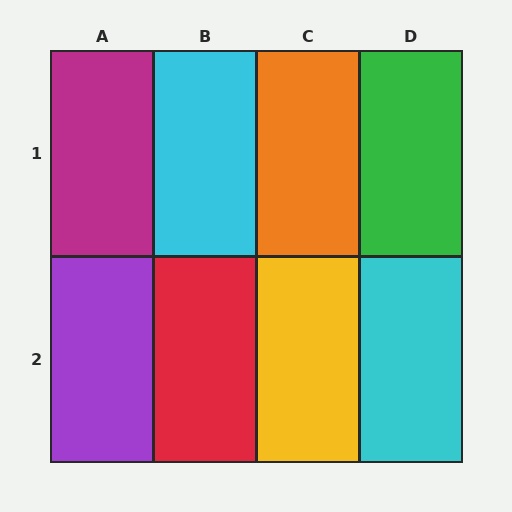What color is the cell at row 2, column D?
Cyan.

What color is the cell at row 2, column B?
Red.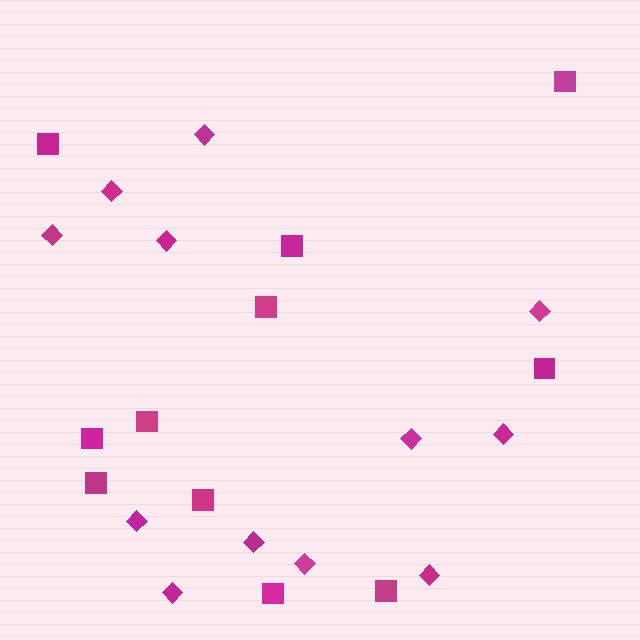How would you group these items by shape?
There are 2 groups: one group of squares (11) and one group of diamonds (12).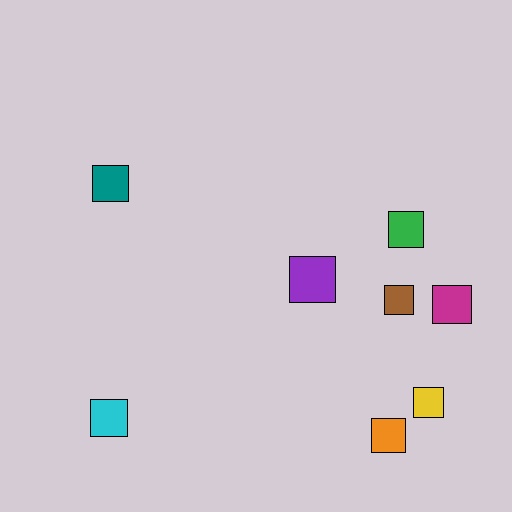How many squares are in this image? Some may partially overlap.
There are 8 squares.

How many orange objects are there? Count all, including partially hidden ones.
There is 1 orange object.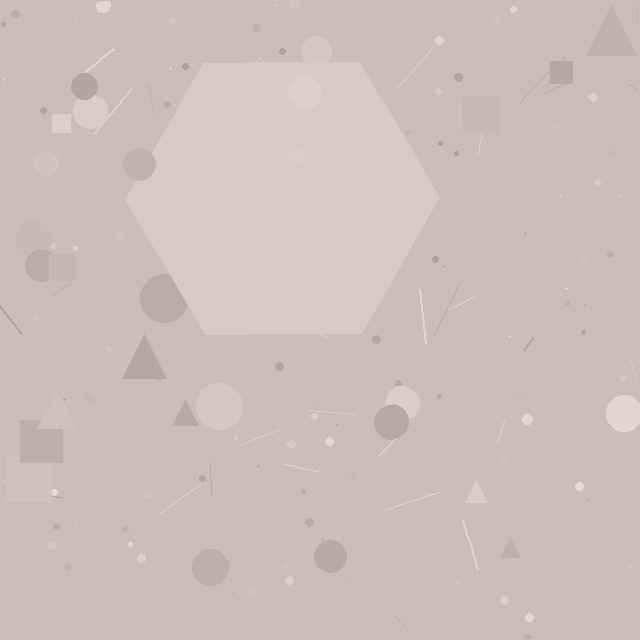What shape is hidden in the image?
A hexagon is hidden in the image.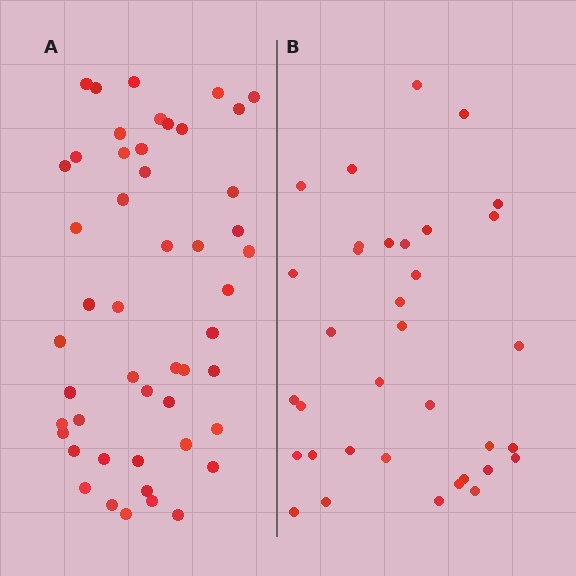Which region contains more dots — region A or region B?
Region A (the left region) has more dots.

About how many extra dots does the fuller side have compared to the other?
Region A has approximately 15 more dots than region B.